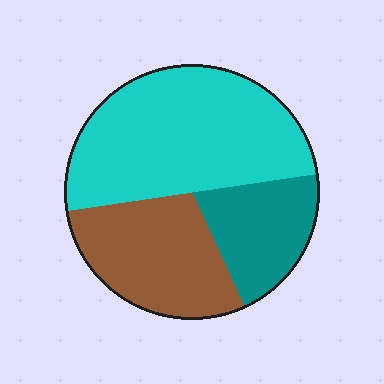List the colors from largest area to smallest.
From largest to smallest: cyan, brown, teal.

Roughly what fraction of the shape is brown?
Brown covers 29% of the shape.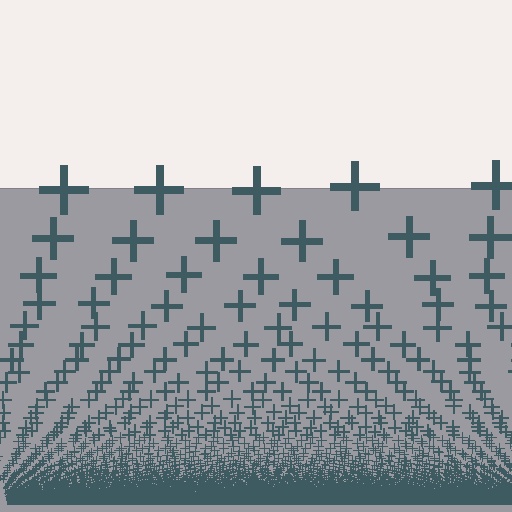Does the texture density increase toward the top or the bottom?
Density increases toward the bottom.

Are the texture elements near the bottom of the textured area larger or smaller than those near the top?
Smaller. The gradient is inverted — elements near the bottom are smaller and denser.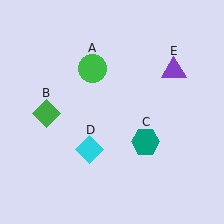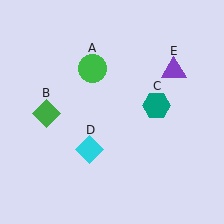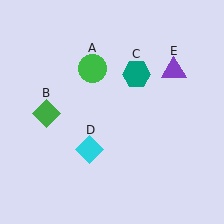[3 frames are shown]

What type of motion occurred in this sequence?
The teal hexagon (object C) rotated counterclockwise around the center of the scene.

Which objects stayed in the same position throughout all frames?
Green circle (object A) and green diamond (object B) and cyan diamond (object D) and purple triangle (object E) remained stationary.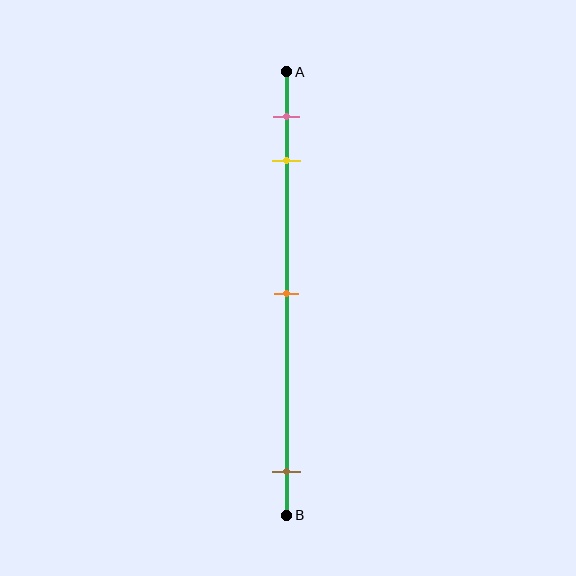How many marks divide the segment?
There are 4 marks dividing the segment.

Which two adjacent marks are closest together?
The pink and yellow marks are the closest adjacent pair.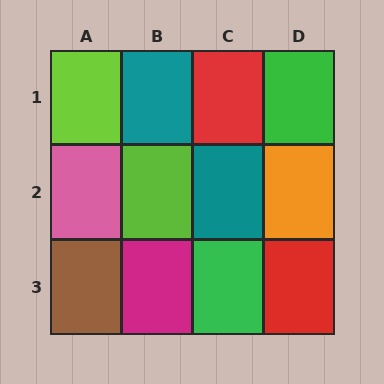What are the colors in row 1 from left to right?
Lime, teal, red, green.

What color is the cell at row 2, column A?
Pink.